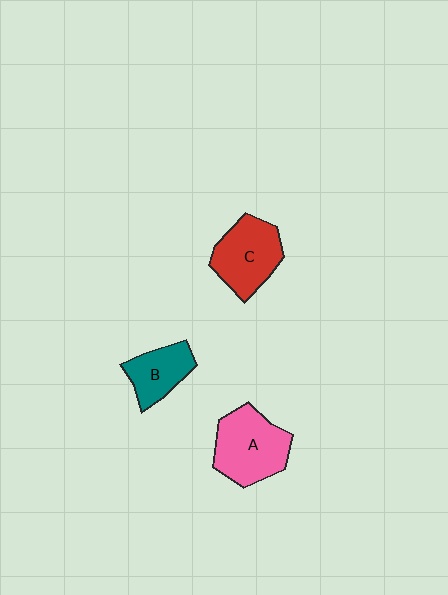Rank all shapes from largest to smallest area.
From largest to smallest: A (pink), C (red), B (teal).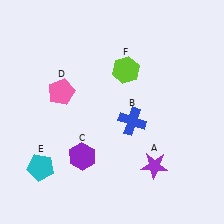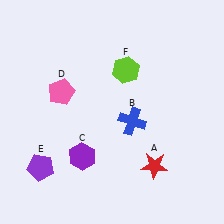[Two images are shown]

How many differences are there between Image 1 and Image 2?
There are 2 differences between the two images.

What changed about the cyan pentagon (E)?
In Image 1, E is cyan. In Image 2, it changed to purple.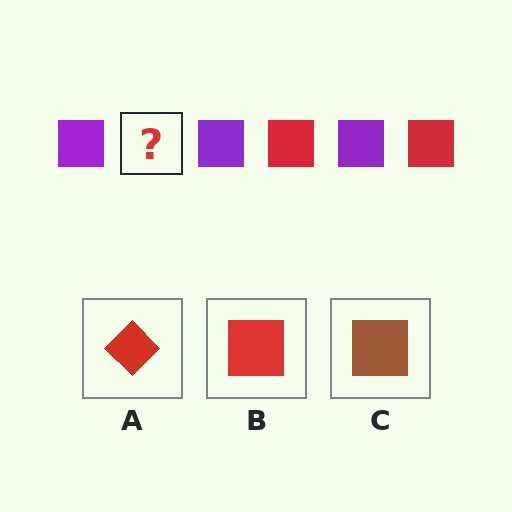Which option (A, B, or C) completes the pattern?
B.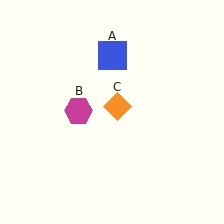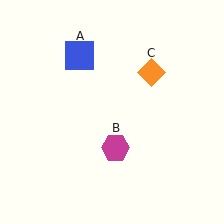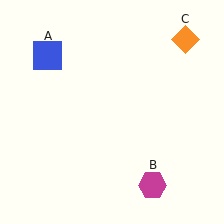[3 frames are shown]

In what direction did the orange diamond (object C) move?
The orange diamond (object C) moved up and to the right.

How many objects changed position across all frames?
3 objects changed position: blue square (object A), magenta hexagon (object B), orange diamond (object C).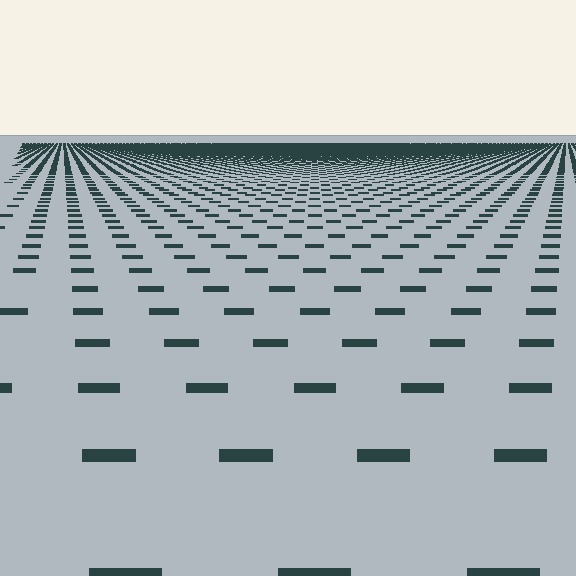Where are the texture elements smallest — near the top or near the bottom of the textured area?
Near the top.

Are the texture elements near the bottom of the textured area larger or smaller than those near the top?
Larger. Near the bottom, elements are closer to the viewer and appear at a bigger on-screen size.